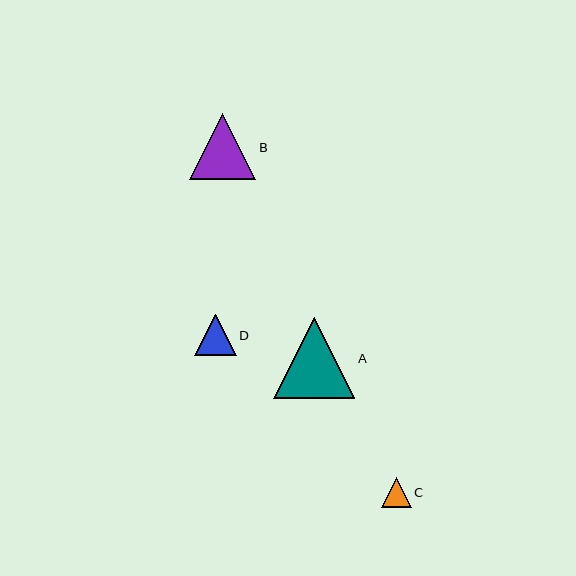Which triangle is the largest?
Triangle A is the largest with a size of approximately 81 pixels.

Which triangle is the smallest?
Triangle C is the smallest with a size of approximately 30 pixels.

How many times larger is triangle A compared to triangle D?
Triangle A is approximately 2.0 times the size of triangle D.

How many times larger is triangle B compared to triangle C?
Triangle B is approximately 2.2 times the size of triangle C.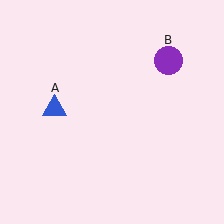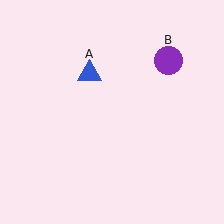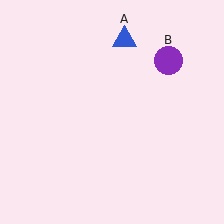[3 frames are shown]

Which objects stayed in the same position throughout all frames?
Purple circle (object B) remained stationary.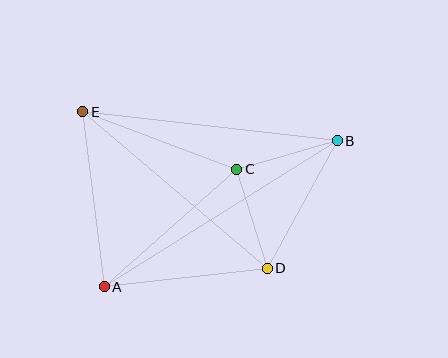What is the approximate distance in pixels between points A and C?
The distance between A and C is approximately 177 pixels.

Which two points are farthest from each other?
Points A and B are farthest from each other.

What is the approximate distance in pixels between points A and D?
The distance between A and D is approximately 164 pixels.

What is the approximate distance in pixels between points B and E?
The distance between B and E is approximately 256 pixels.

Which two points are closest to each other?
Points C and D are closest to each other.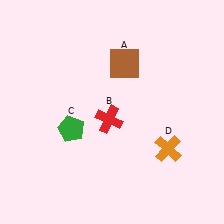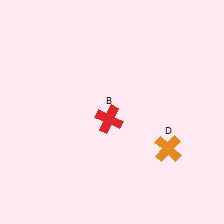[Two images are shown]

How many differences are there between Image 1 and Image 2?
There are 2 differences between the two images.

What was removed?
The brown square (A), the green pentagon (C) were removed in Image 2.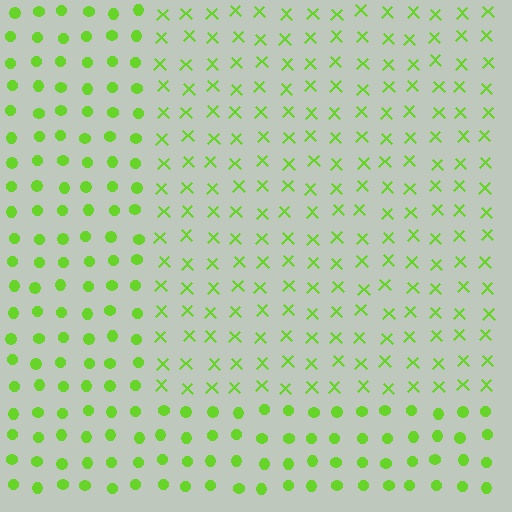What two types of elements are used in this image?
The image uses X marks inside the rectangle region and circles outside it.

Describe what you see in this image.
The image is filled with small lime elements arranged in a uniform grid. A rectangle-shaped region contains X marks, while the surrounding area contains circles. The boundary is defined purely by the change in element shape.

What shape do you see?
I see a rectangle.